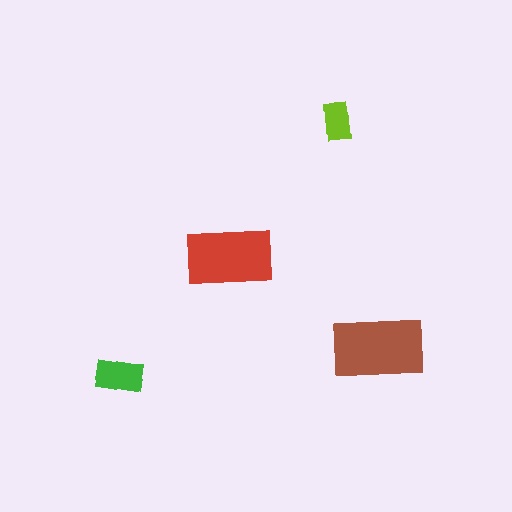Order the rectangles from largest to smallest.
the brown one, the red one, the green one, the lime one.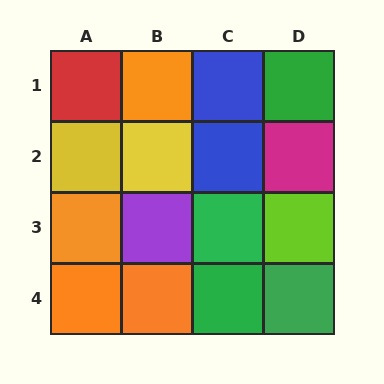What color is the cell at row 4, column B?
Orange.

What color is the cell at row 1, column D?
Green.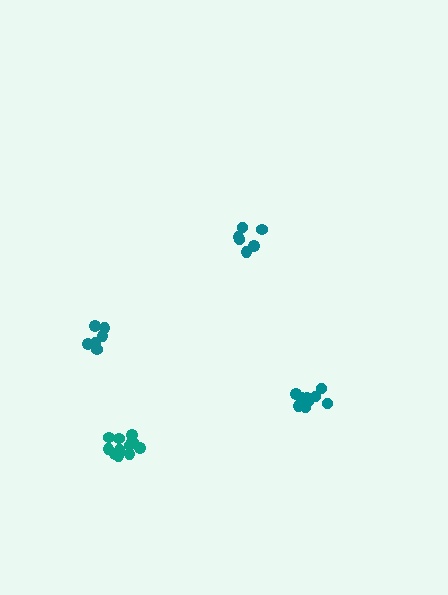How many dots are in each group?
Group 1: 6 dots, Group 2: 12 dots, Group 3: 6 dots, Group 4: 9 dots (33 total).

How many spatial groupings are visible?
There are 4 spatial groupings.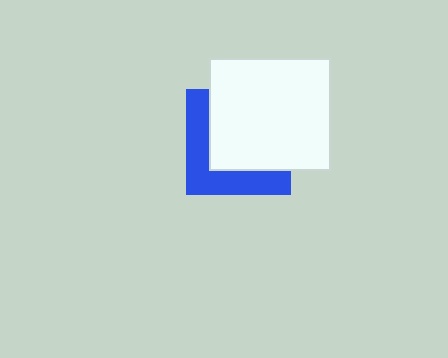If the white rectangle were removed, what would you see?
You would see the complete blue square.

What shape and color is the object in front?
The object in front is a white rectangle.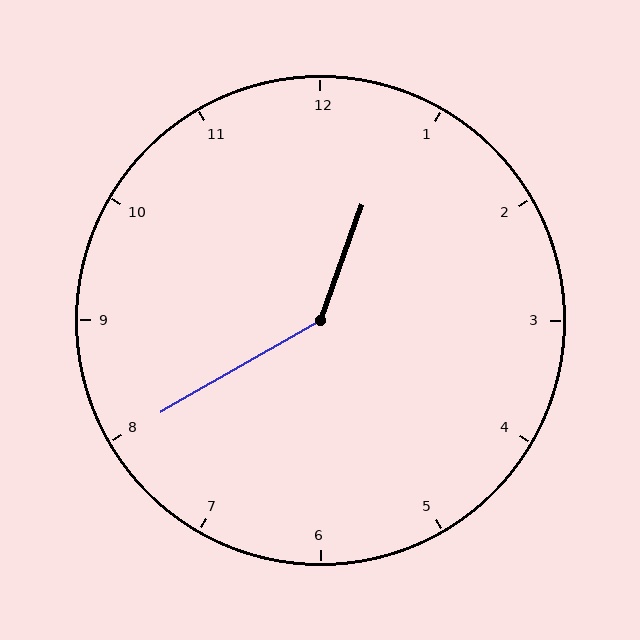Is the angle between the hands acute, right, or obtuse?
It is obtuse.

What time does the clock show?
12:40.